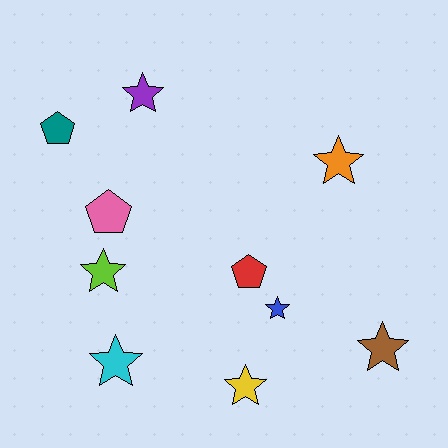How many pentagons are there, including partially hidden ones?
There are 3 pentagons.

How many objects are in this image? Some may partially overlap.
There are 10 objects.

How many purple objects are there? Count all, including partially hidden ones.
There is 1 purple object.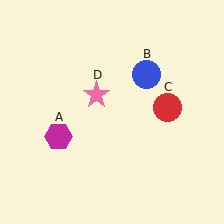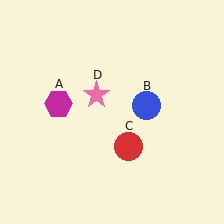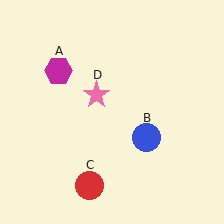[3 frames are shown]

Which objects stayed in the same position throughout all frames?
Pink star (object D) remained stationary.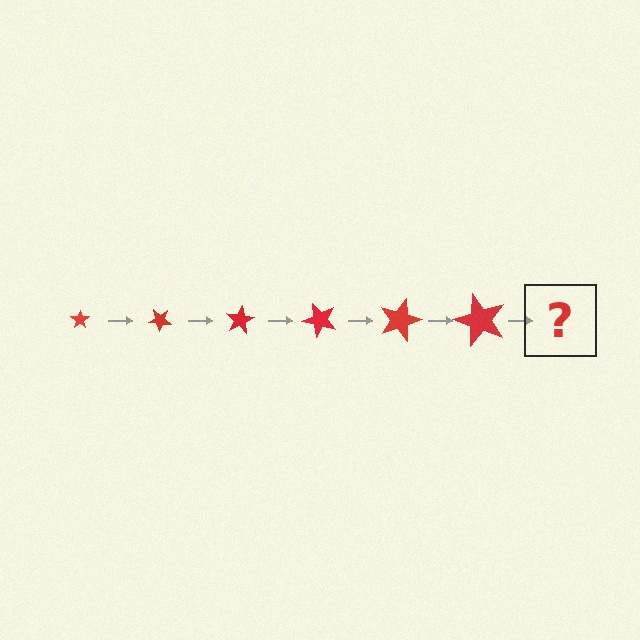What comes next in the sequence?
The next element should be a star, larger than the previous one and rotated 240 degrees from the start.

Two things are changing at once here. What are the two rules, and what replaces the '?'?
The two rules are that the star grows larger each step and it rotates 40 degrees each step. The '?' should be a star, larger than the previous one and rotated 240 degrees from the start.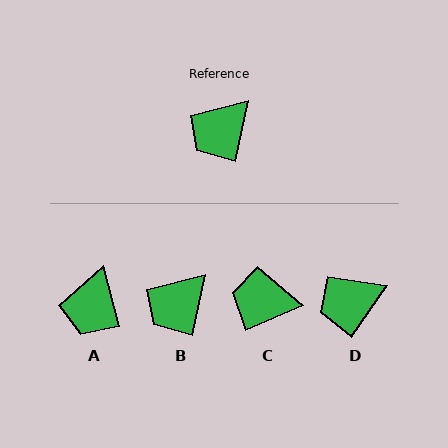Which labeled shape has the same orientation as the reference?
B.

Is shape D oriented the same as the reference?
No, it is off by about 23 degrees.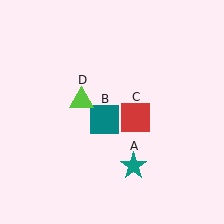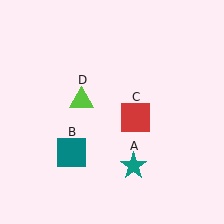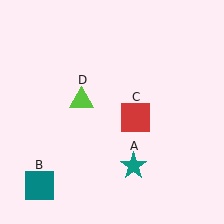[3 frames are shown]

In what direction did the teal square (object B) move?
The teal square (object B) moved down and to the left.